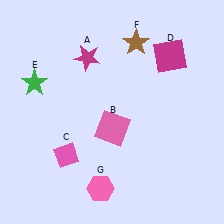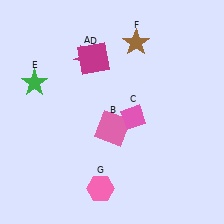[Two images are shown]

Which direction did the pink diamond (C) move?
The pink diamond (C) moved right.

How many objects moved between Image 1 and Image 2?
2 objects moved between the two images.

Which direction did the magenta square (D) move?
The magenta square (D) moved left.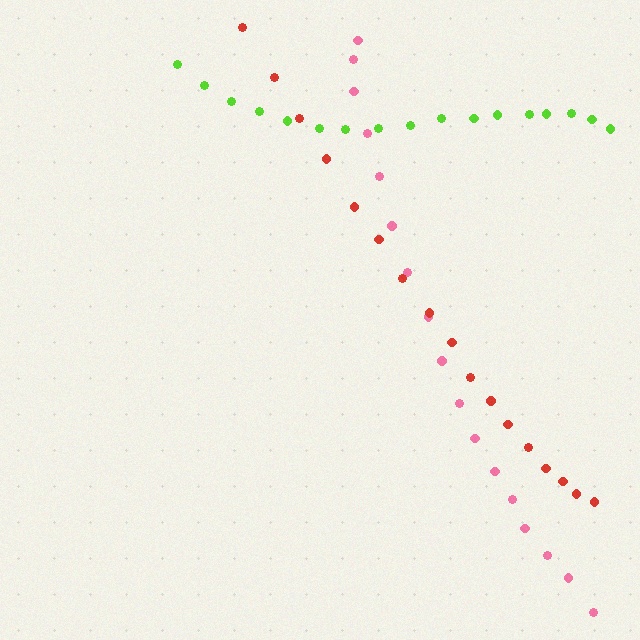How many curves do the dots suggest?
There are 3 distinct paths.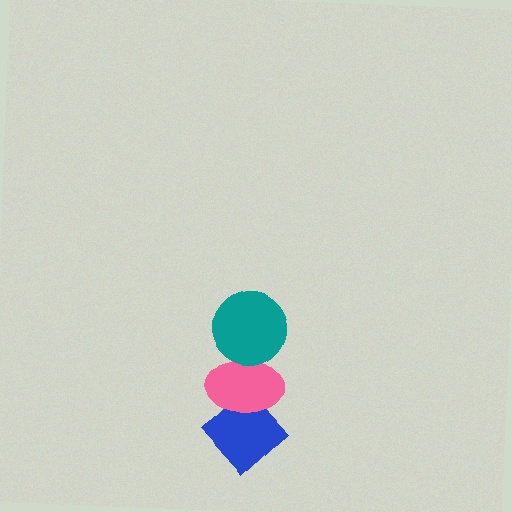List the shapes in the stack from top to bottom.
From top to bottom: the teal circle, the pink ellipse, the blue diamond.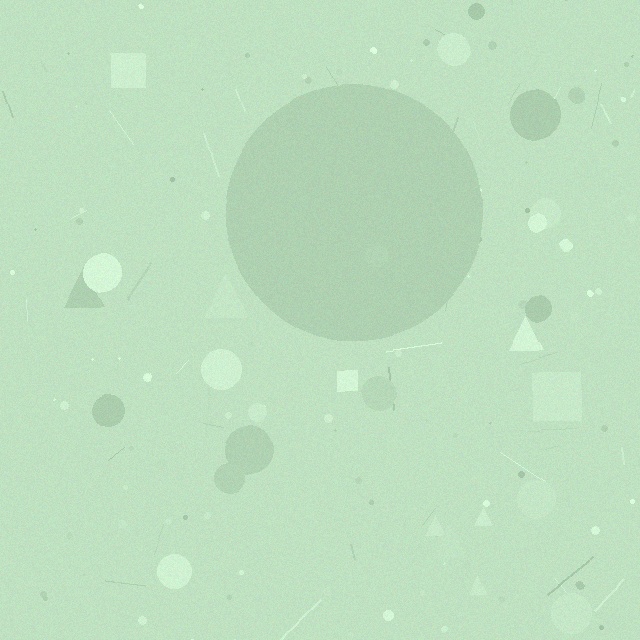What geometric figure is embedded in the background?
A circle is embedded in the background.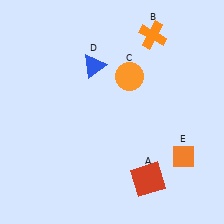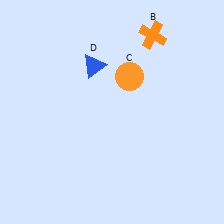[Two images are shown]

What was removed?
The orange diamond (E), the red square (A) were removed in Image 2.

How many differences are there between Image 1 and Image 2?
There are 2 differences between the two images.